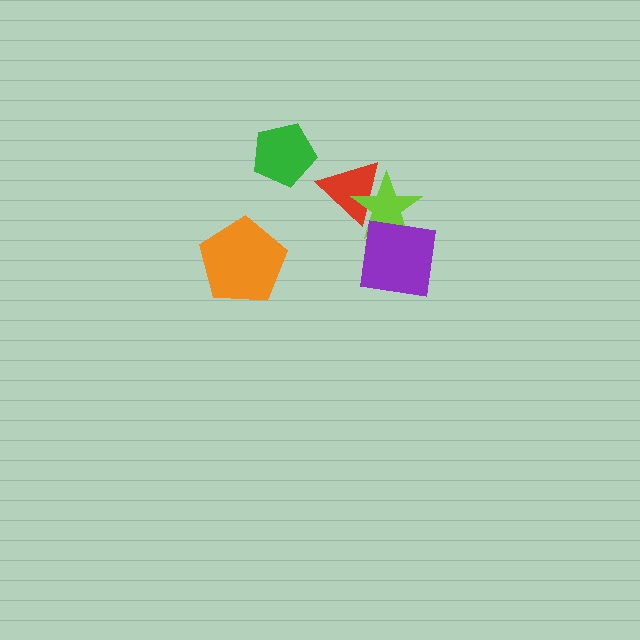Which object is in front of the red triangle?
The lime star is in front of the red triangle.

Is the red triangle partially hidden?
Yes, it is partially covered by another shape.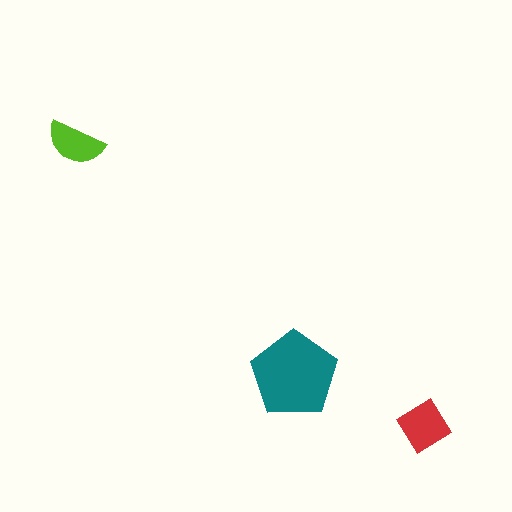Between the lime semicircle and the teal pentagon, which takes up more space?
The teal pentagon.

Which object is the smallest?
The lime semicircle.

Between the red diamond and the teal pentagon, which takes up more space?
The teal pentagon.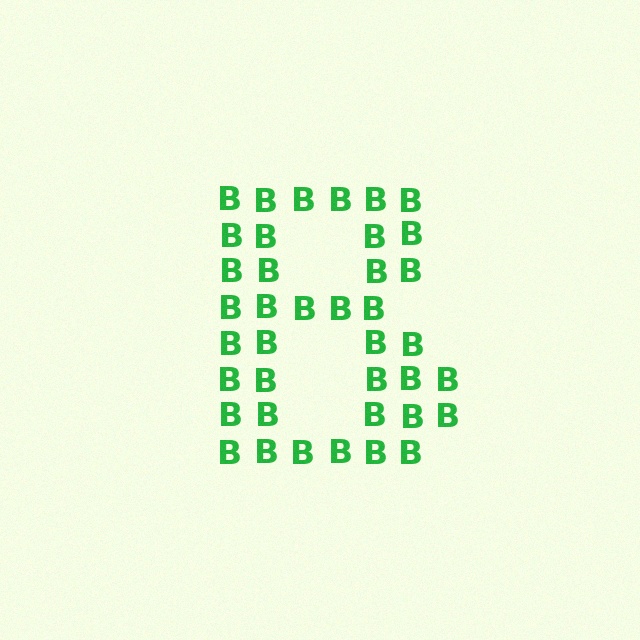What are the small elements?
The small elements are letter B's.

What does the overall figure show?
The overall figure shows the letter B.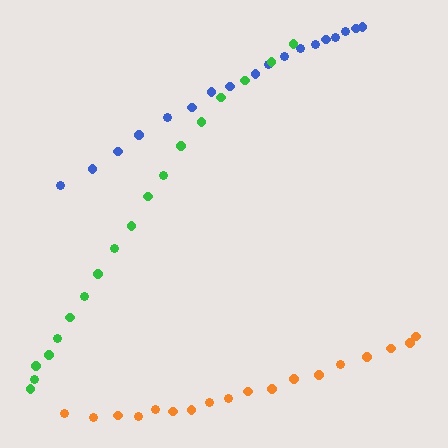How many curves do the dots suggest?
There are 3 distinct paths.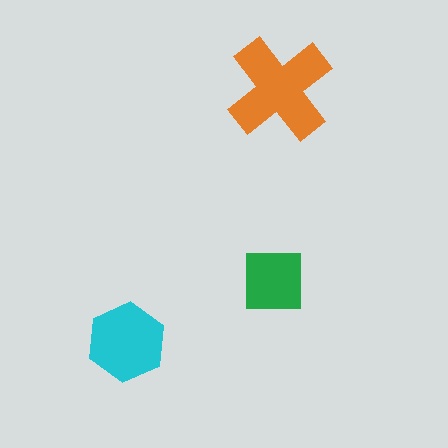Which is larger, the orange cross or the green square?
The orange cross.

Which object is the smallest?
The green square.